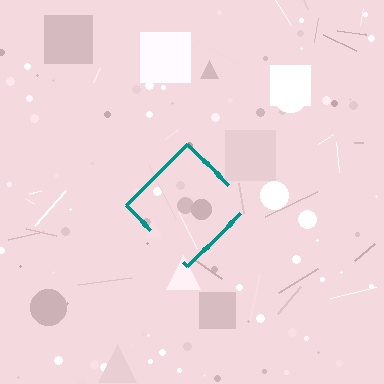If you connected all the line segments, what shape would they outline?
They would outline a diamond.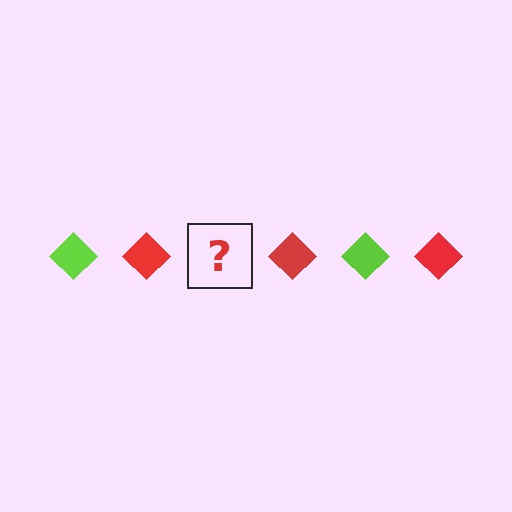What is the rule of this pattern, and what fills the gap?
The rule is that the pattern cycles through lime, red diamonds. The gap should be filled with a lime diamond.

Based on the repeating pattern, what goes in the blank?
The blank should be a lime diamond.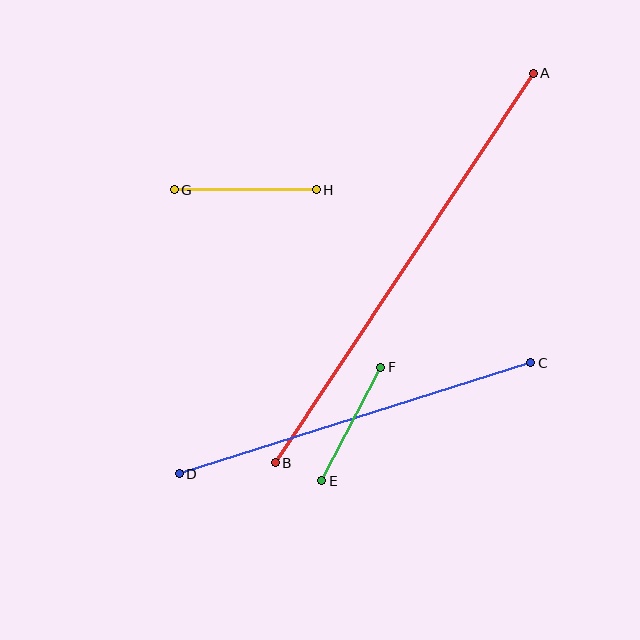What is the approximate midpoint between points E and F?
The midpoint is at approximately (351, 424) pixels.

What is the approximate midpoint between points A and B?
The midpoint is at approximately (404, 268) pixels.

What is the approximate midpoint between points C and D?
The midpoint is at approximately (355, 418) pixels.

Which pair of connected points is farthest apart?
Points A and B are farthest apart.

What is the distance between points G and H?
The distance is approximately 142 pixels.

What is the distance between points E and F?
The distance is approximately 128 pixels.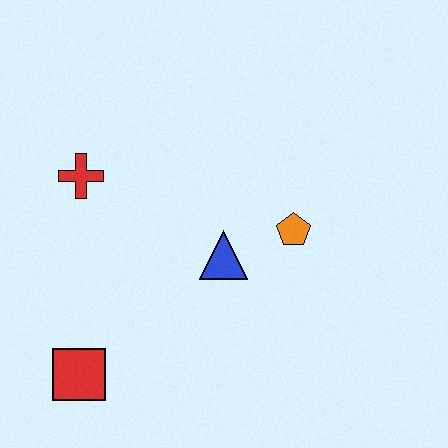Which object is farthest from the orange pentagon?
The red square is farthest from the orange pentagon.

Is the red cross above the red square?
Yes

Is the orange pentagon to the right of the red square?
Yes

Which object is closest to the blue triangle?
The orange pentagon is closest to the blue triangle.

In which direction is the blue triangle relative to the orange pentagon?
The blue triangle is to the left of the orange pentagon.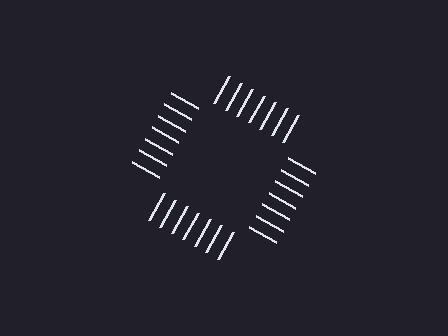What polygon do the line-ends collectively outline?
An illusory square — the line segments terminate on its edges but no continuous stroke is drawn.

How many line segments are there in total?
28 — 7 along each of the 4 edges.